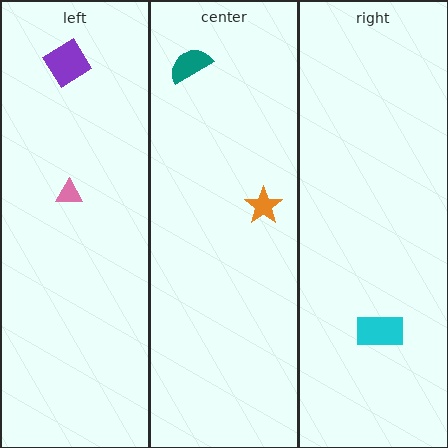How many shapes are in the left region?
2.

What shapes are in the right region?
The cyan rectangle.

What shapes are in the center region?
The teal semicircle, the orange star.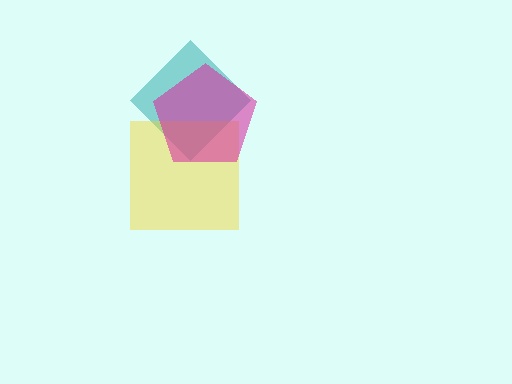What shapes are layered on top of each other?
The layered shapes are: a teal diamond, a yellow square, a magenta pentagon.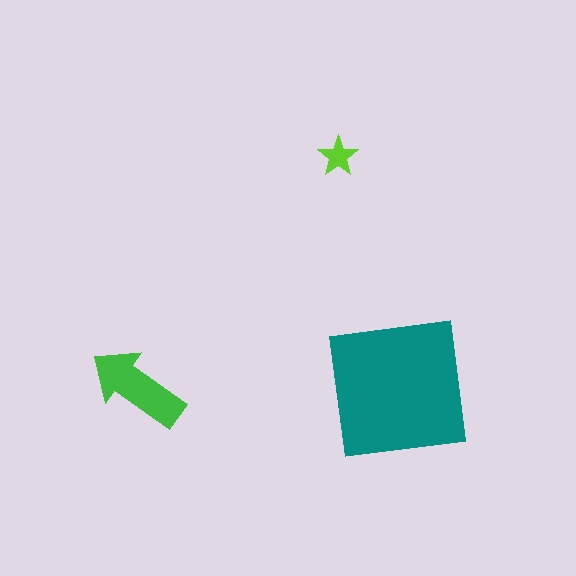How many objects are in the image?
There are 3 objects in the image.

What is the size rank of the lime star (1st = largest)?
3rd.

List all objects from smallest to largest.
The lime star, the green arrow, the teal square.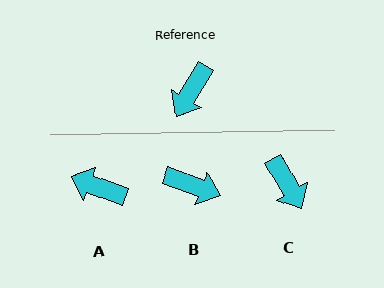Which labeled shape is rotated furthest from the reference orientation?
B, about 100 degrees away.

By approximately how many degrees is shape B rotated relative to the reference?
Approximately 100 degrees counter-clockwise.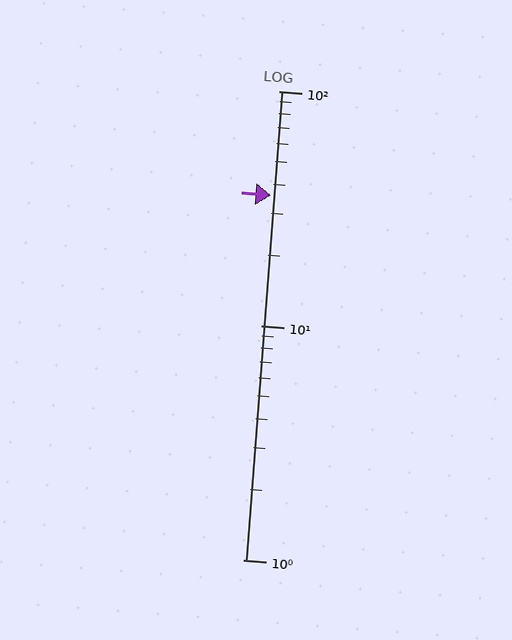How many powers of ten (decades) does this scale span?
The scale spans 2 decades, from 1 to 100.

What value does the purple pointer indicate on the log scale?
The pointer indicates approximately 36.